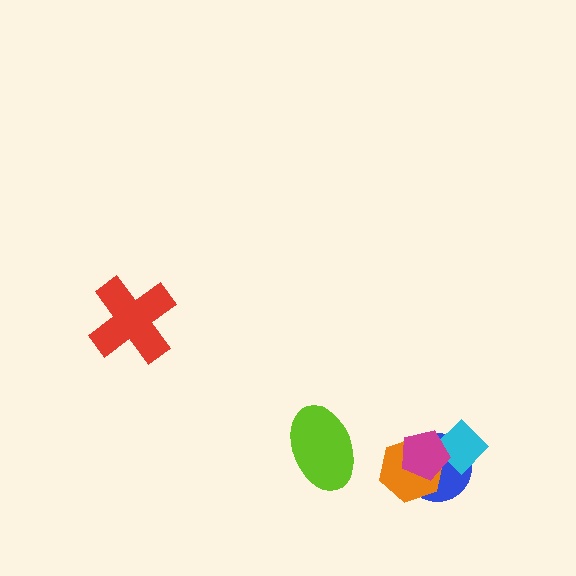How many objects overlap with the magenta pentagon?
3 objects overlap with the magenta pentagon.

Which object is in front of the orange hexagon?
The magenta pentagon is in front of the orange hexagon.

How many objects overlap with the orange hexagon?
3 objects overlap with the orange hexagon.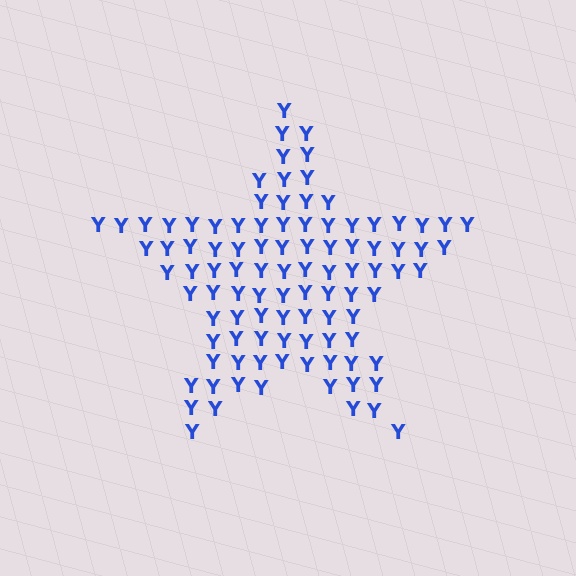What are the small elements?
The small elements are letter Y's.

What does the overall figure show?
The overall figure shows a star.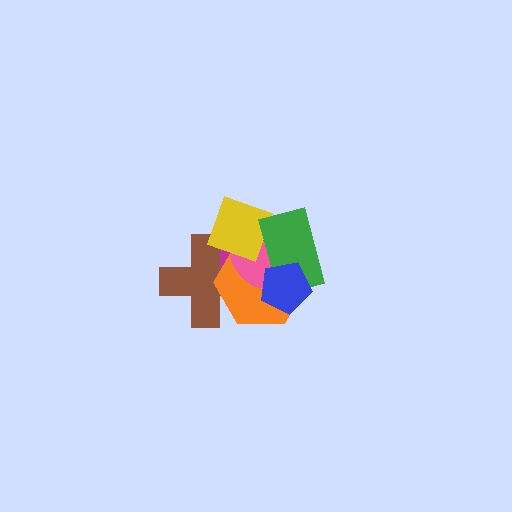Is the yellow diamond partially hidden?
Yes, it is partially covered by another shape.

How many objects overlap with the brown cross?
4 objects overlap with the brown cross.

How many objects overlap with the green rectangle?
5 objects overlap with the green rectangle.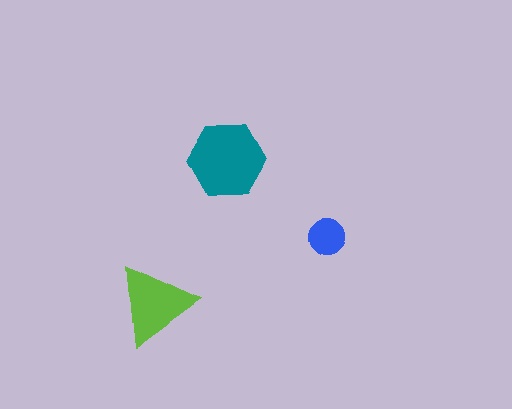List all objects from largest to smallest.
The teal hexagon, the lime triangle, the blue circle.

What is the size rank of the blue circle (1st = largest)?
3rd.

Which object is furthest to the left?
The lime triangle is leftmost.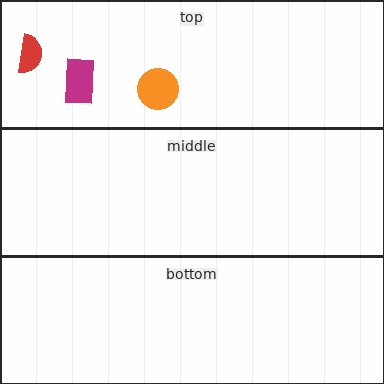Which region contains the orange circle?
The top region.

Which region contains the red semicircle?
The top region.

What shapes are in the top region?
The orange circle, the red semicircle, the magenta rectangle.